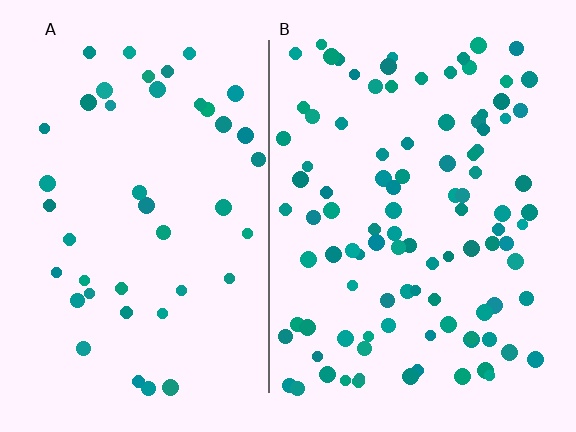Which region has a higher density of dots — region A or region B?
B (the right).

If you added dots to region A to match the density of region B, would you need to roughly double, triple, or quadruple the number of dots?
Approximately double.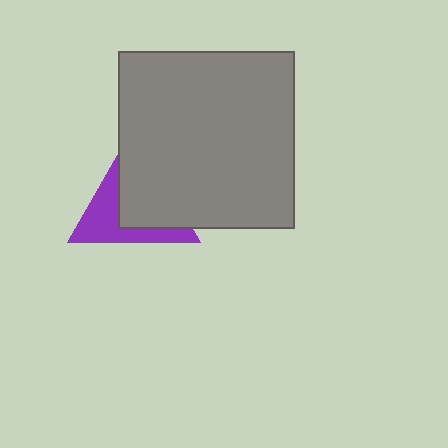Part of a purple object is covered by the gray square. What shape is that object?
It is a triangle.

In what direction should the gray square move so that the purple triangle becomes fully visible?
The gray square should move right. That is the shortest direction to clear the overlap and leave the purple triangle fully visible.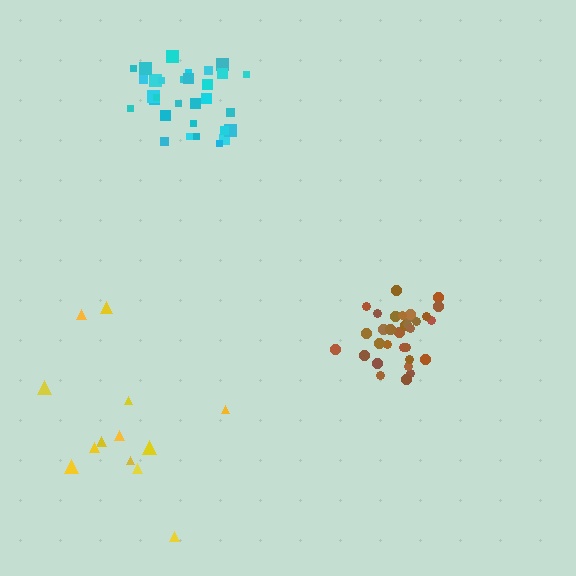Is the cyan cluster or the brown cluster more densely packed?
Brown.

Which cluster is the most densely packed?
Brown.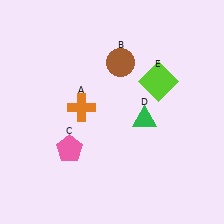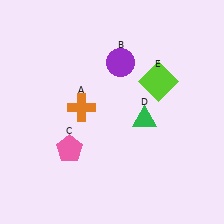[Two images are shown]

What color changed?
The circle (B) changed from brown in Image 1 to purple in Image 2.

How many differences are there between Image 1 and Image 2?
There is 1 difference between the two images.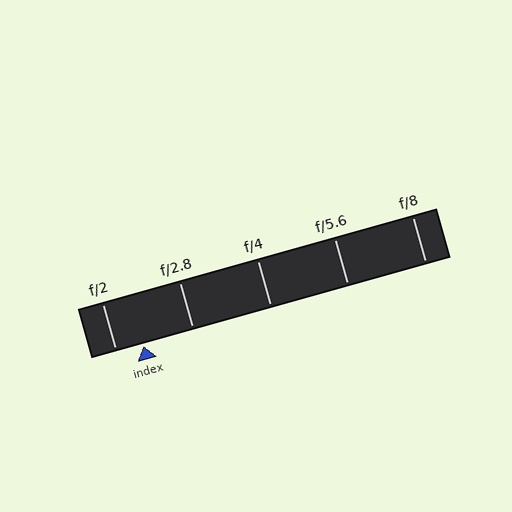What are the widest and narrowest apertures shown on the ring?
The widest aperture shown is f/2 and the narrowest is f/8.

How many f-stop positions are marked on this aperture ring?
There are 5 f-stop positions marked.